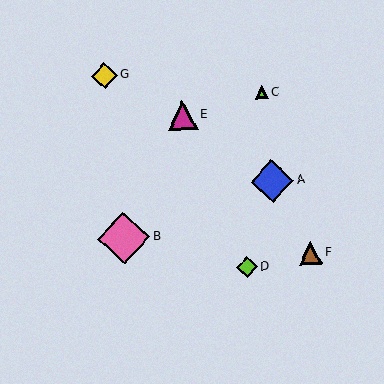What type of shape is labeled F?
Shape F is a brown triangle.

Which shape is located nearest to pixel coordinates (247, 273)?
The lime diamond (labeled D) at (247, 267) is nearest to that location.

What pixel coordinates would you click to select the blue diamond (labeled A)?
Click at (272, 181) to select the blue diamond A.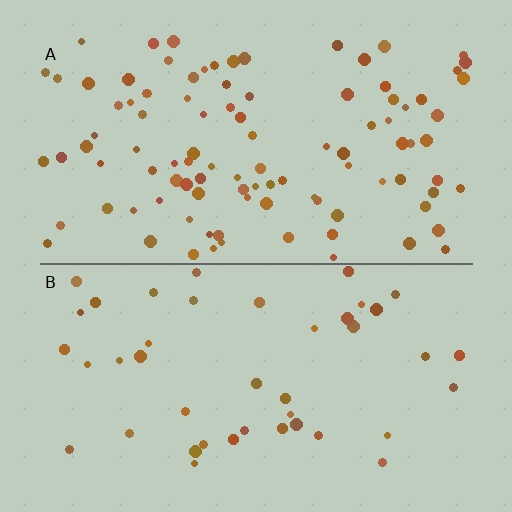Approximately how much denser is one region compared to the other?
Approximately 2.4× — region A over region B.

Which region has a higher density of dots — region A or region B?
A (the top).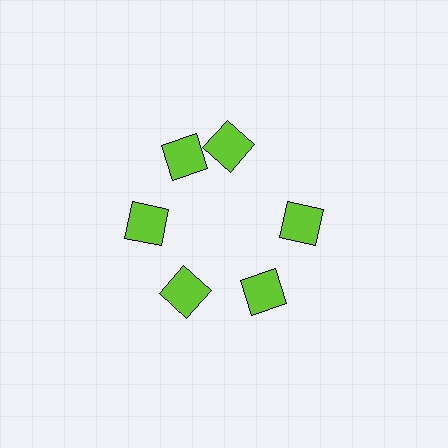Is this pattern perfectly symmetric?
No. The 6 lime squares are arranged in a ring, but one element near the 1 o'clock position is rotated out of alignment along the ring, breaking the 6-fold rotational symmetry.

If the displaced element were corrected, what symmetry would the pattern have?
It would have 6-fold rotational symmetry — the pattern would map onto itself every 60 degrees.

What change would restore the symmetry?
The symmetry would be restored by rotating it back into even spacing with its neighbors so that all 6 squares sit at equal angles and equal distance from the center.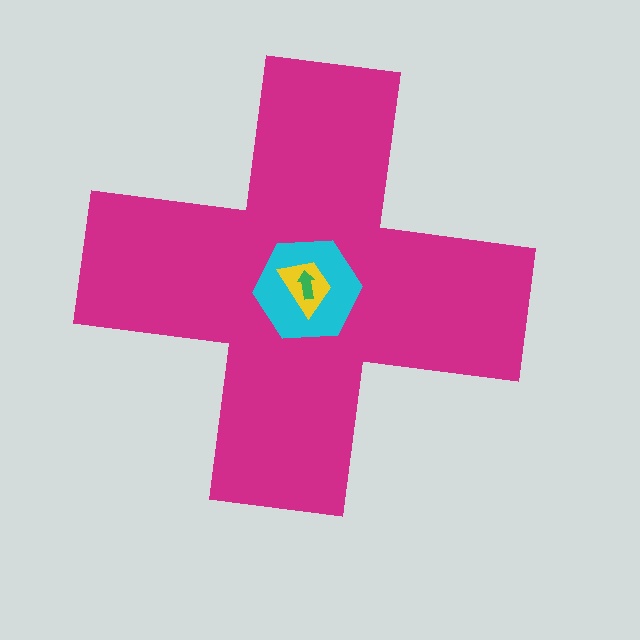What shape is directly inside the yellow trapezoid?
The green arrow.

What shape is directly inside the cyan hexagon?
The yellow trapezoid.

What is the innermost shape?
The green arrow.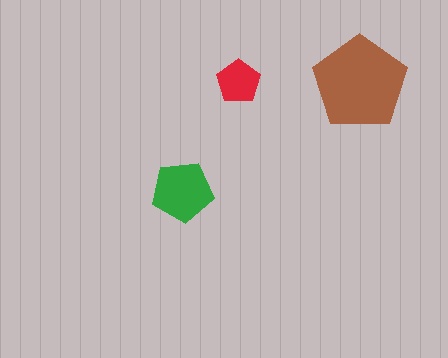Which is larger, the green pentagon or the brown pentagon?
The brown one.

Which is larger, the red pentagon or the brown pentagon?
The brown one.